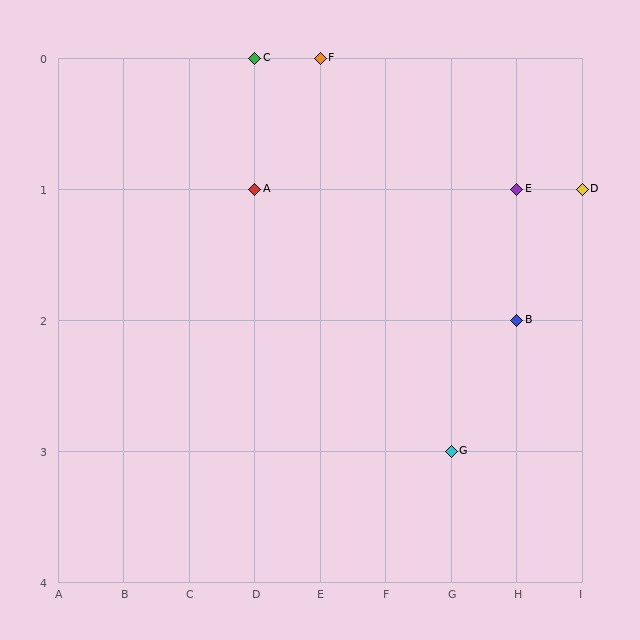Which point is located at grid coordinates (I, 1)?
Point D is at (I, 1).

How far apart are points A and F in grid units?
Points A and F are 1 column and 1 row apart (about 1.4 grid units diagonally).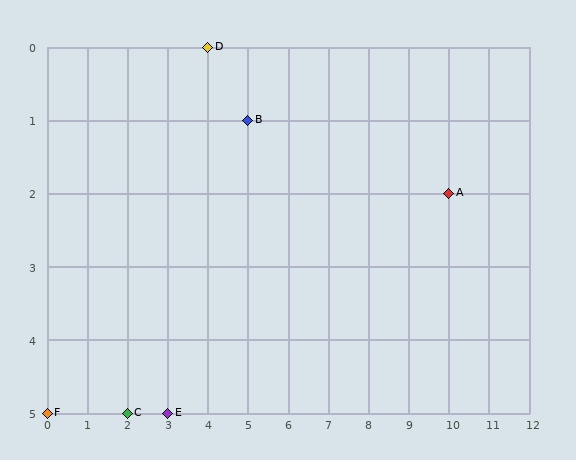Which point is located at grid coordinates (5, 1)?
Point B is at (5, 1).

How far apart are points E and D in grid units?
Points E and D are 1 column and 5 rows apart (about 5.1 grid units diagonally).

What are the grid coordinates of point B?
Point B is at grid coordinates (5, 1).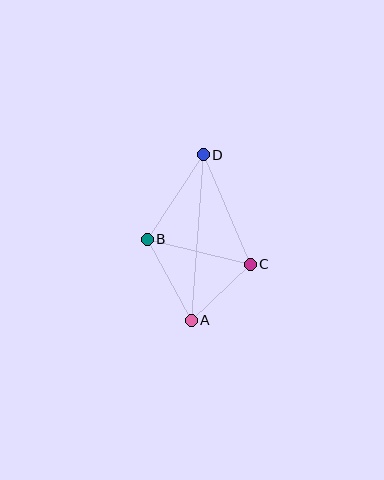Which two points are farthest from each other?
Points A and D are farthest from each other.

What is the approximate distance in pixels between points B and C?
The distance between B and C is approximately 106 pixels.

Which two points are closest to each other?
Points A and C are closest to each other.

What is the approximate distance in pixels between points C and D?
The distance between C and D is approximately 120 pixels.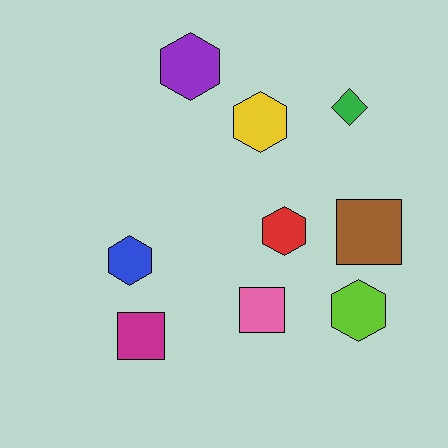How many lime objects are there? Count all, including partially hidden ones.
There is 1 lime object.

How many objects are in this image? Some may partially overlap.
There are 9 objects.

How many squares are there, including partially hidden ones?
There are 3 squares.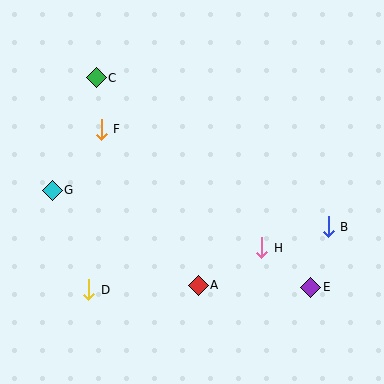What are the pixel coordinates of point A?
Point A is at (198, 285).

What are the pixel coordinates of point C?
Point C is at (96, 78).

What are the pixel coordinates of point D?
Point D is at (89, 290).